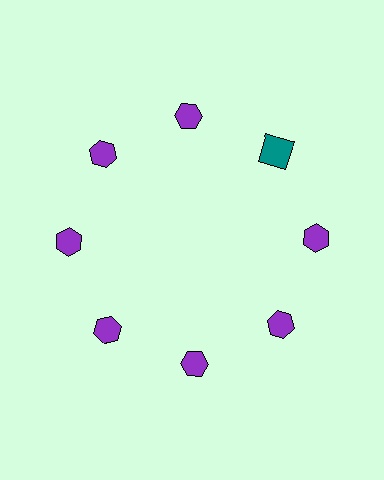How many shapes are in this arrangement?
There are 8 shapes arranged in a ring pattern.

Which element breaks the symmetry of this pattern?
The teal square at roughly the 2 o'clock position breaks the symmetry. All other shapes are purple hexagons.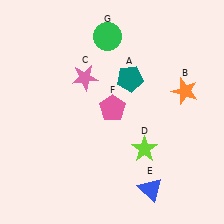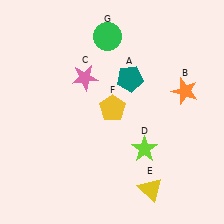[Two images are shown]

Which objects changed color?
E changed from blue to yellow. F changed from pink to yellow.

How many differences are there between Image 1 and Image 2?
There are 2 differences between the two images.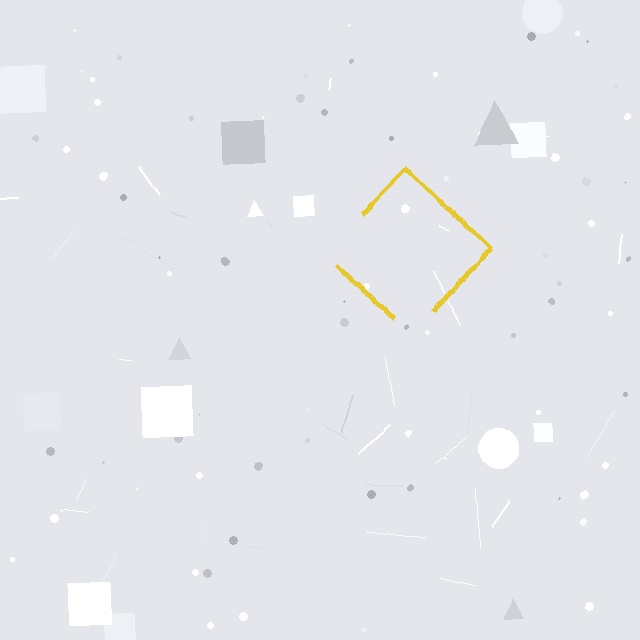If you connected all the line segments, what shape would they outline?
They would outline a diamond.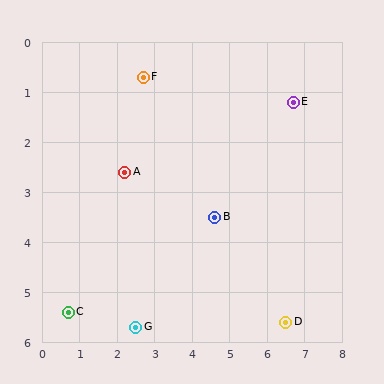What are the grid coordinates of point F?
Point F is at approximately (2.7, 0.7).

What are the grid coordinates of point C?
Point C is at approximately (0.7, 5.4).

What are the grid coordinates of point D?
Point D is at approximately (6.5, 5.6).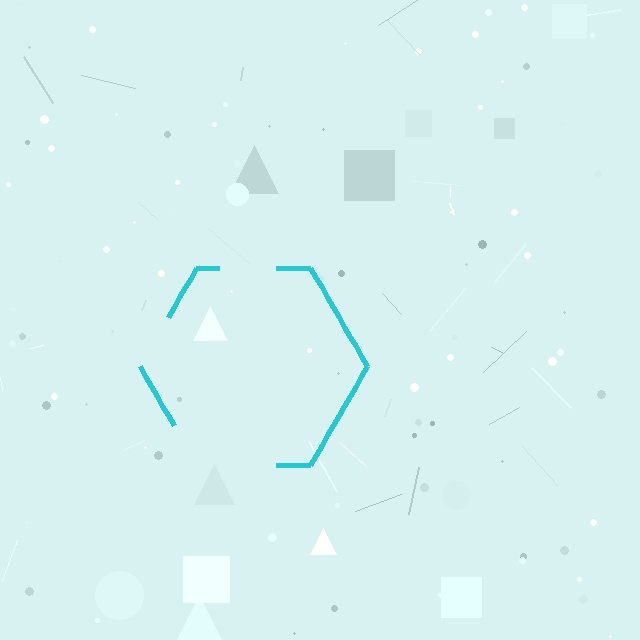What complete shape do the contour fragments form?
The contour fragments form a hexagon.